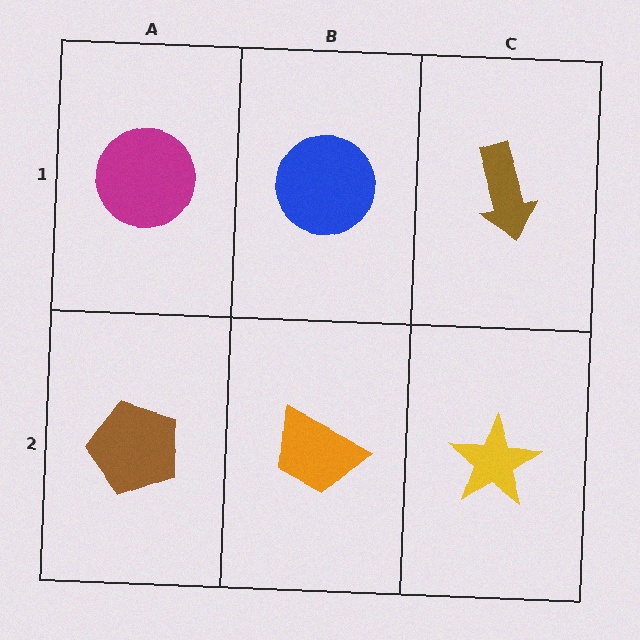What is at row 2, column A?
A brown pentagon.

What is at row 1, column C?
A brown arrow.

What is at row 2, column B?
An orange trapezoid.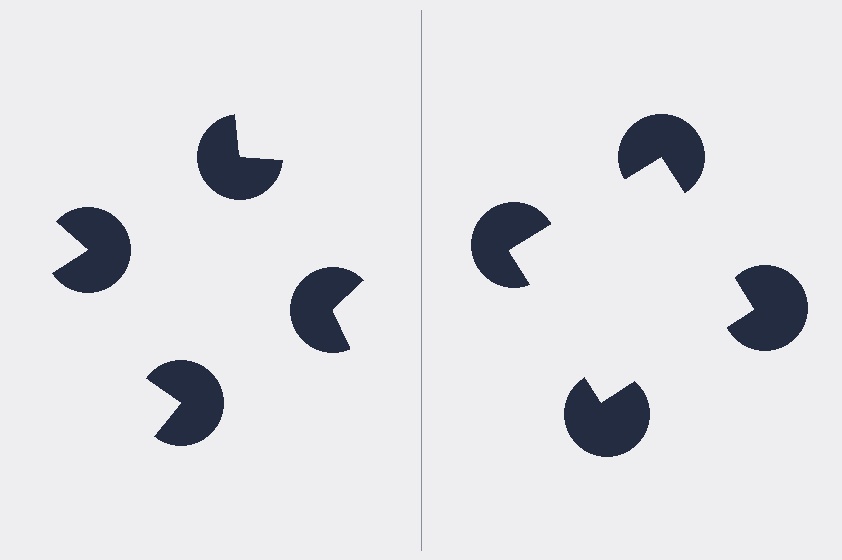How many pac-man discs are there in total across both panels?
8 — 4 on each side.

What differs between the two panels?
The pac-man discs are positioned identically on both sides; only the wedge orientations differ. On the right they align to a square; on the left they are misaligned.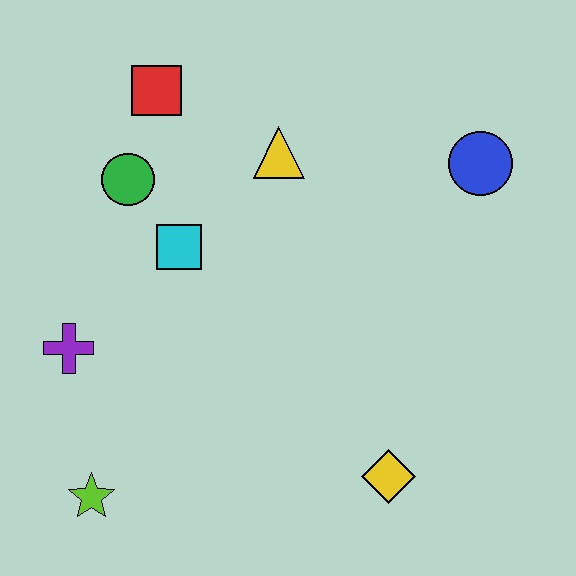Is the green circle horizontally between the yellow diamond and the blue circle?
No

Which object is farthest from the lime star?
The blue circle is farthest from the lime star.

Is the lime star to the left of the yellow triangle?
Yes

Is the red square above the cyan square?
Yes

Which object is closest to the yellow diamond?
The lime star is closest to the yellow diamond.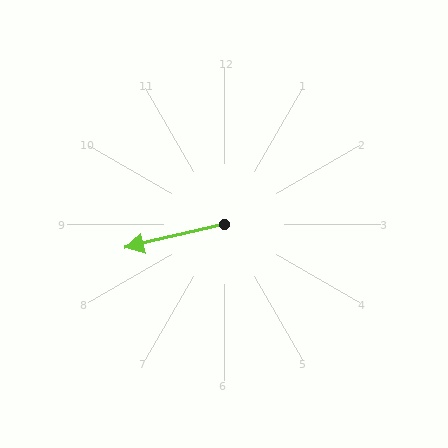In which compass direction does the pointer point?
West.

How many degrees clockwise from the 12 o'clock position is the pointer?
Approximately 257 degrees.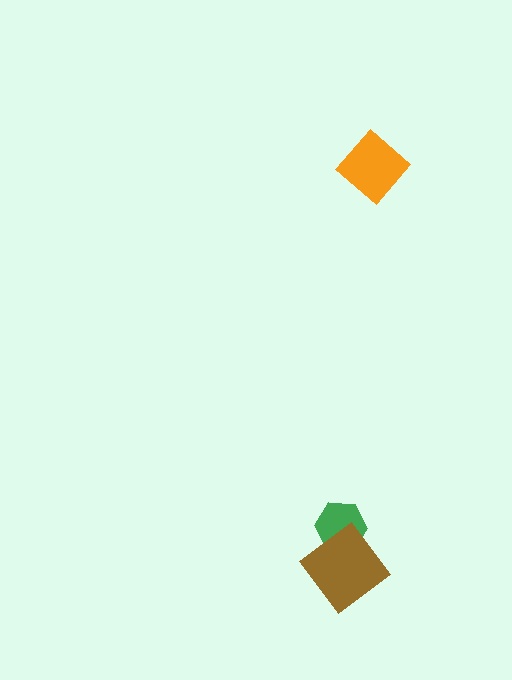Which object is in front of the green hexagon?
The brown diamond is in front of the green hexagon.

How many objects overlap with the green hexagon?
1 object overlaps with the green hexagon.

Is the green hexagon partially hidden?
Yes, it is partially covered by another shape.